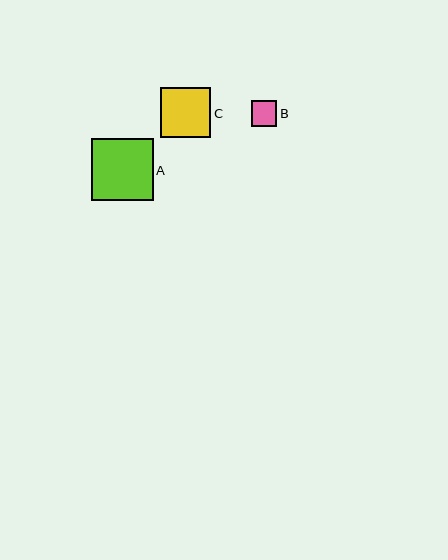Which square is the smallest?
Square B is the smallest with a size of approximately 26 pixels.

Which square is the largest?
Square A is the largest with a size of approximately 62 pixels.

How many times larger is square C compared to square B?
Square C is approximately 1.9 times the size of square B.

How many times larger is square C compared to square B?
Square C is approximately 1.9 times the size of square B.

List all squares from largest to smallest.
From largest to smallest: A, C, B.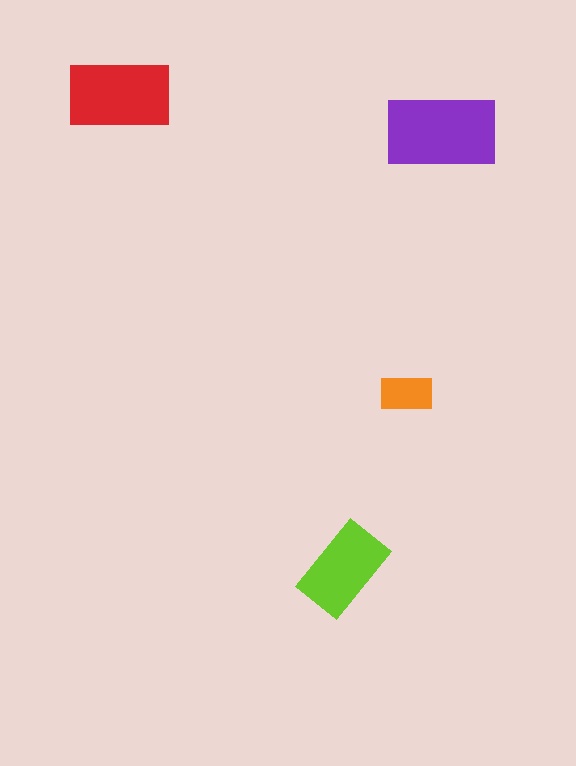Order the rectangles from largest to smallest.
the purple one, the red one, the lime one, the orange one.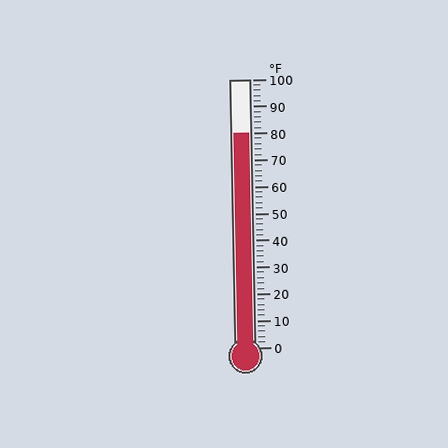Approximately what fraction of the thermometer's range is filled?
The thermometer is filled to approximately 80% of its range.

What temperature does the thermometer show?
The thermometer shows approximately 80°F.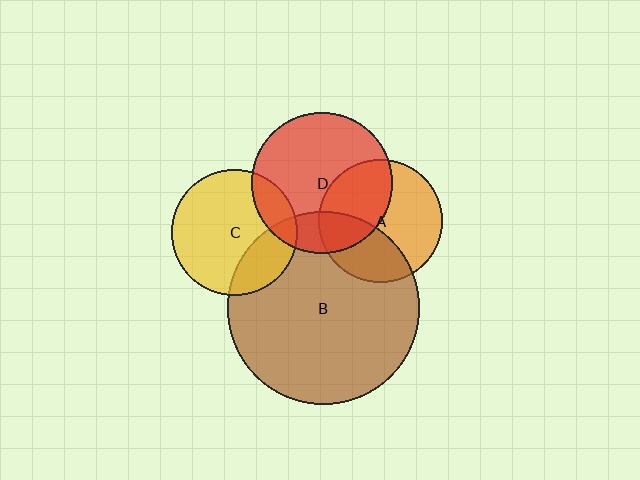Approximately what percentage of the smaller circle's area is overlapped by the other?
Approximately 40%.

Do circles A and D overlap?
Yes.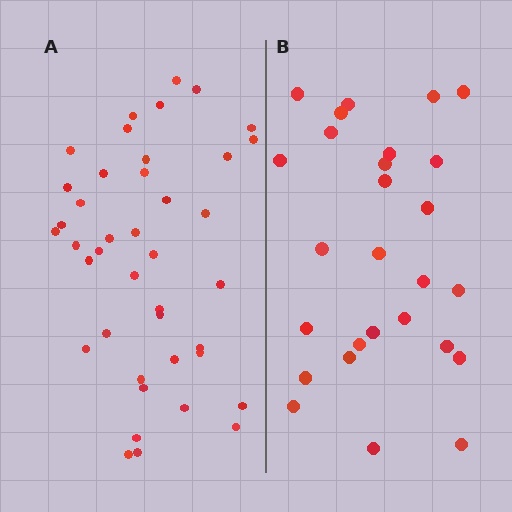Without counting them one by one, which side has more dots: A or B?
Region A (the left region) has more dots.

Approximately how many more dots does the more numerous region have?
Region A has approximately 15 more dots than region B.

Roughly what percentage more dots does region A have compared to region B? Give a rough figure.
About 50% more.